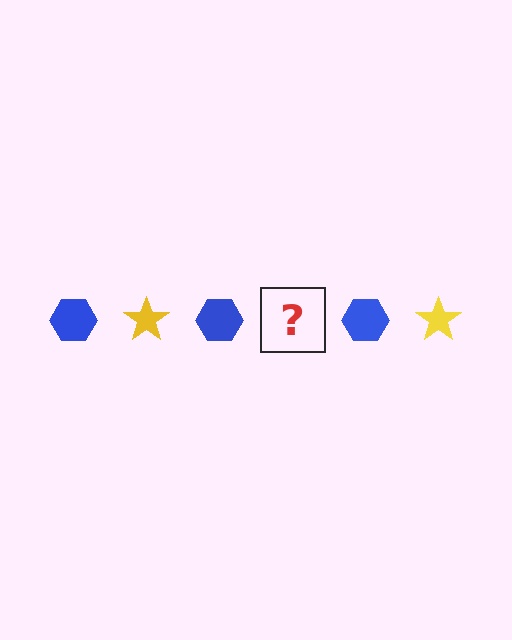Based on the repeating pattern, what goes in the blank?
The blank should be a yellow star.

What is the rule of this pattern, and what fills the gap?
The rule is that the pattern alternates between blue hexagon and yellow star. The gap should be filled with a yellow star.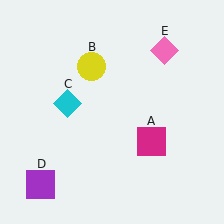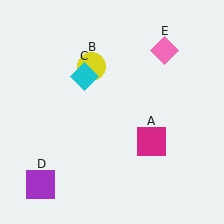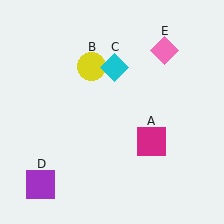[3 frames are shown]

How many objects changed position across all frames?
1 object changed position: cyan diamond (object C).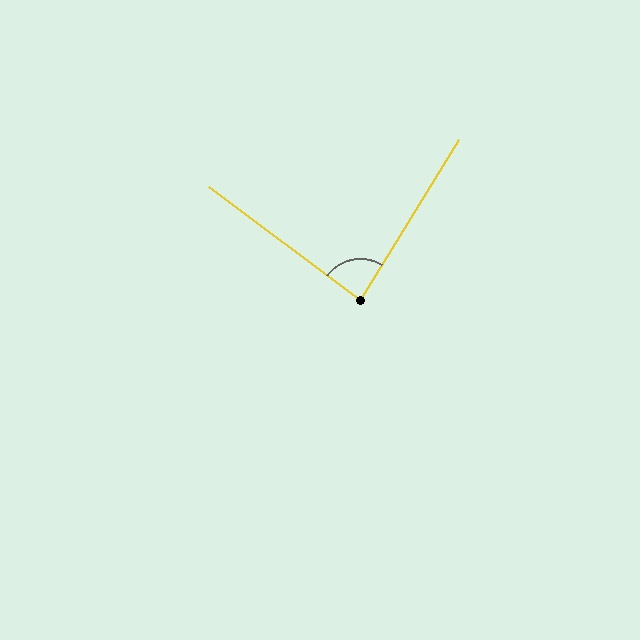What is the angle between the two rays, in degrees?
Approximately 85 degrees.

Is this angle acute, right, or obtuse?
It is acute.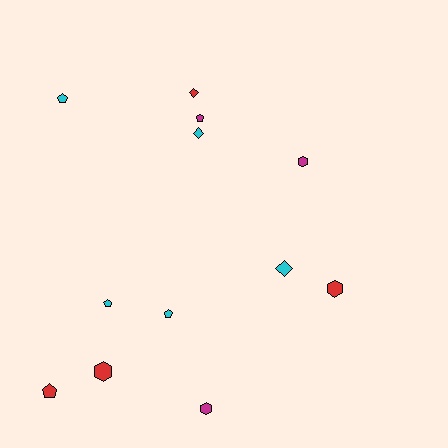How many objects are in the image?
There are 12 objects.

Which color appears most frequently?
Cyan, with 5 objects.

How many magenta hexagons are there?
There are 2 magenta hexagons.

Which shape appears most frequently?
Pentagon, with 5 objects.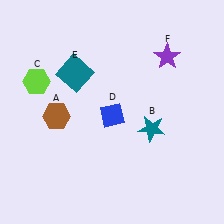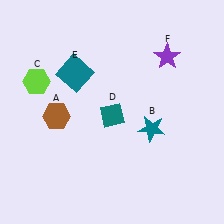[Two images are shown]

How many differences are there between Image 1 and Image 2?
There is 1 difference between the two images.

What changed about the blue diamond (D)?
In Image 1, D is blue. In Image 2, it changed to teal.